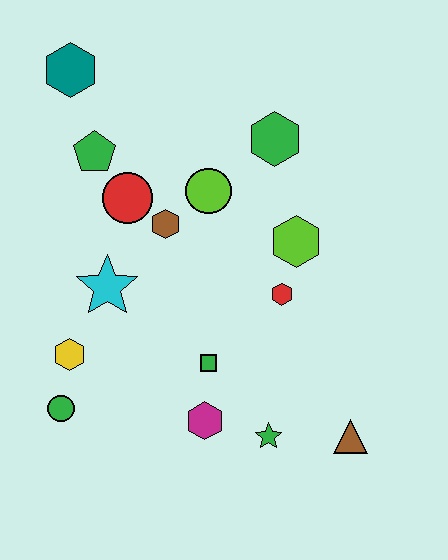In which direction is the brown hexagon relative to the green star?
The brown hexagon is above the green star.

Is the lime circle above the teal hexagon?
No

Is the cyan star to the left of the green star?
Yes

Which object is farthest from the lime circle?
The brown triangle is farthest from the lime circle.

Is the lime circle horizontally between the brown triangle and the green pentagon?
Yes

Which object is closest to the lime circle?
The brown hexagon is closest to the lime circle.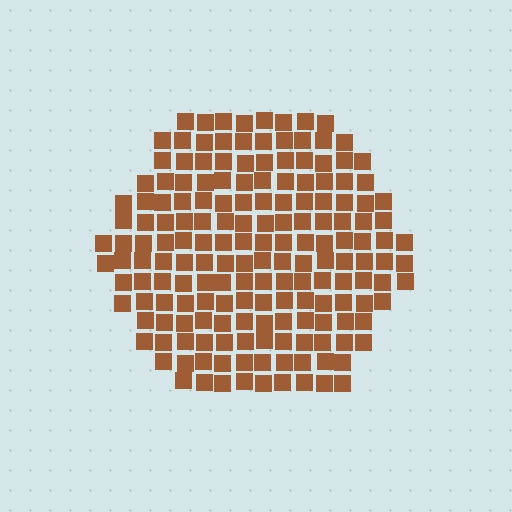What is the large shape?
The large shape is a hexagon.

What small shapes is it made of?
It is made of small squares.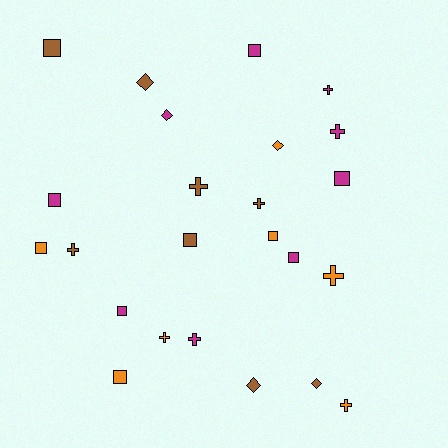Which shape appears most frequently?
Square, with 10 objects.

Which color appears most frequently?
Magenta, with 9 objects.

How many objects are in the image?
There are 24 objects.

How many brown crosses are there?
There are 3 brown crosses.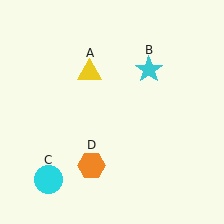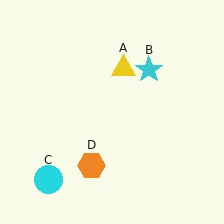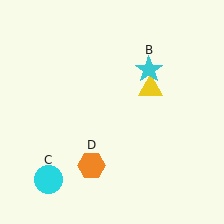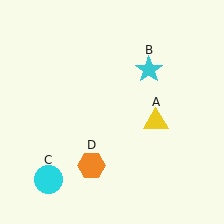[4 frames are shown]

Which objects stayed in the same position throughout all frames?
Cyan star (object B) and cyan circle (object C) and orange hexagon (object D) remained stationary.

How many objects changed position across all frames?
1 object changed position: yellow triangle (object A).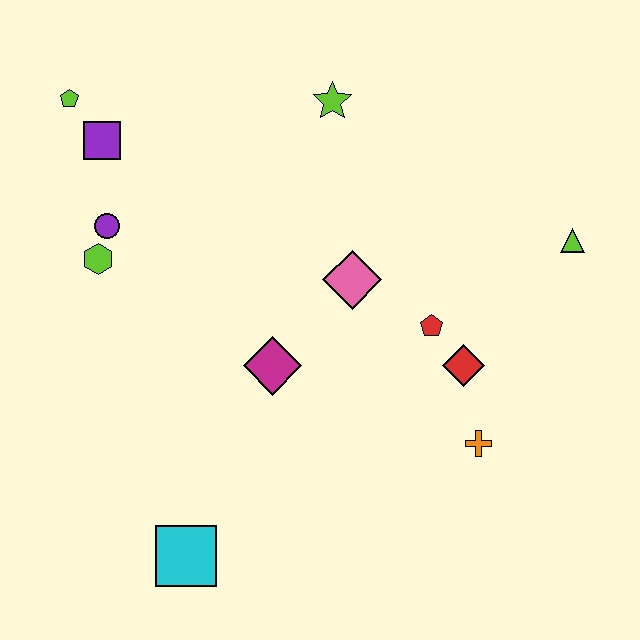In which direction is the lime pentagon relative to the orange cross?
The lime pentagon is to the left of the orange cross.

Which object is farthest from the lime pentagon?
The orange cross is farthest from the lime pentagon.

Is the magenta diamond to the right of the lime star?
No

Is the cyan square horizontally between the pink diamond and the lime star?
No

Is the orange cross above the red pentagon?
No